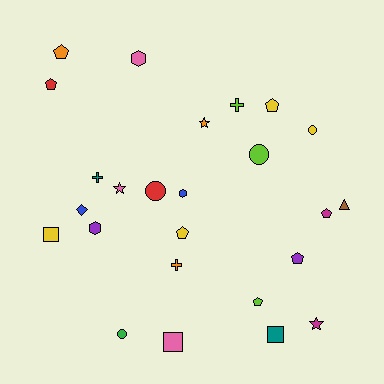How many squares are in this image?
There are 3 squares.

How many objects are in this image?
There are 25 objects.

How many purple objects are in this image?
There are 2 purple objects.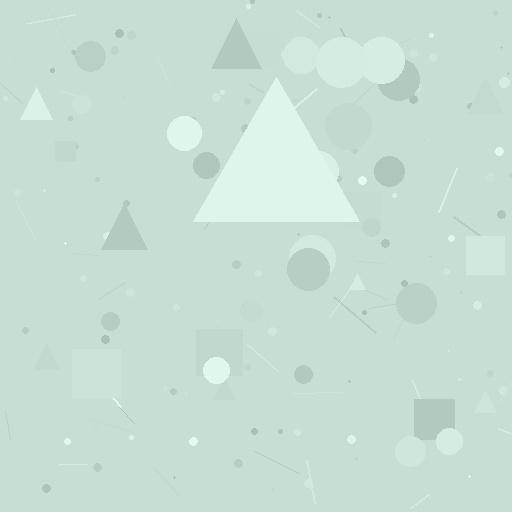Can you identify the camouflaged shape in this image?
The camouflaged shape is a triangle.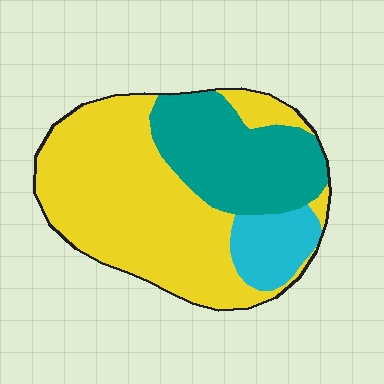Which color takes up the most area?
Yellow, at roughly 60%.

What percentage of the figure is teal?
Teal takes up about one third (1/3) of the figure.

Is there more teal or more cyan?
Teal.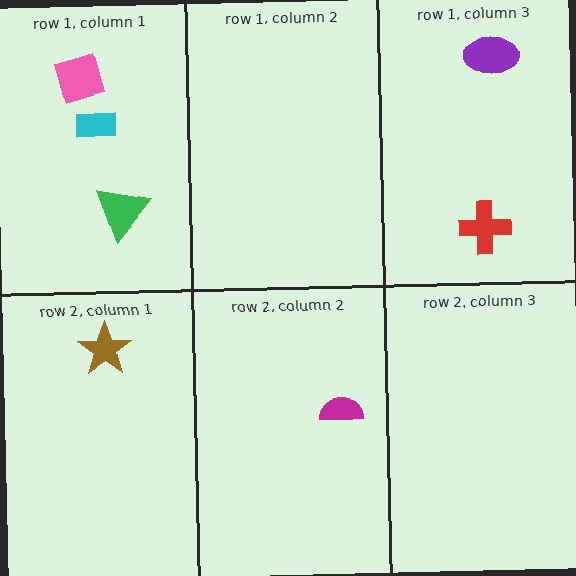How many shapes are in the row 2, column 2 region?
1.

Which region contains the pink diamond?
The row 1, column 1 region.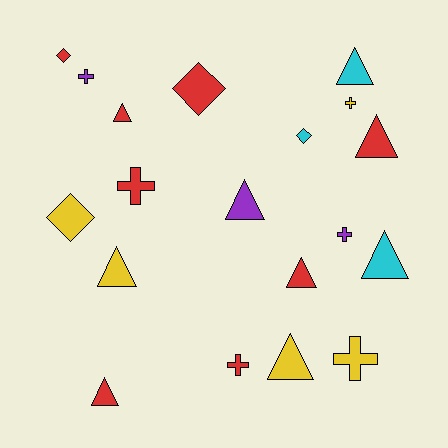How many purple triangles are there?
There is 1 purple triangle.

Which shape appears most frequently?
Triangle, with 9 objects.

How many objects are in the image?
There are 19 objects.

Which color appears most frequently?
Red, with 8 objects.